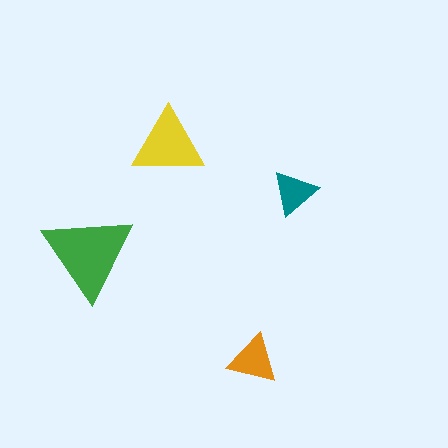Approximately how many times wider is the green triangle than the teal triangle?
About 2 times wider.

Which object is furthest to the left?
The green triangle is leftmost.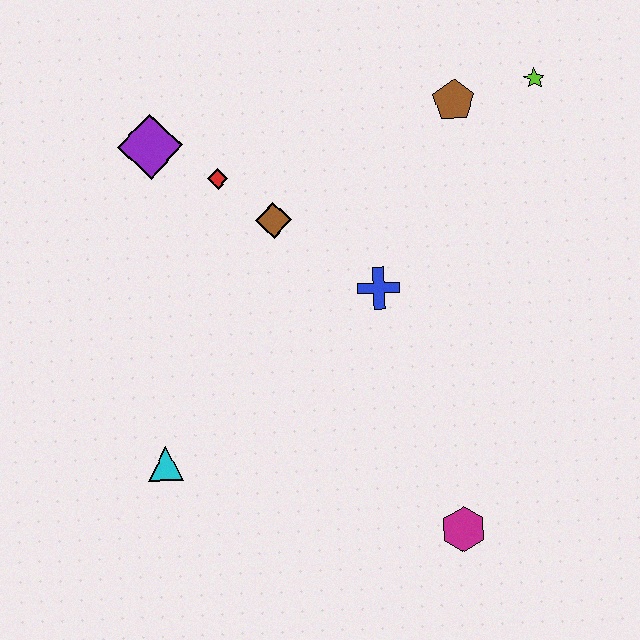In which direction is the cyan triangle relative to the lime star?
The cyan triangle is to the left of the lime star.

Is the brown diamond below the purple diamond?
Yes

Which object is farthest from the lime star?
The cyan triangle is farthest from the lime star.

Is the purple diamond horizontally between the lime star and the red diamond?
No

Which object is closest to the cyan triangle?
The brown diamond is closest to the cyan triangle.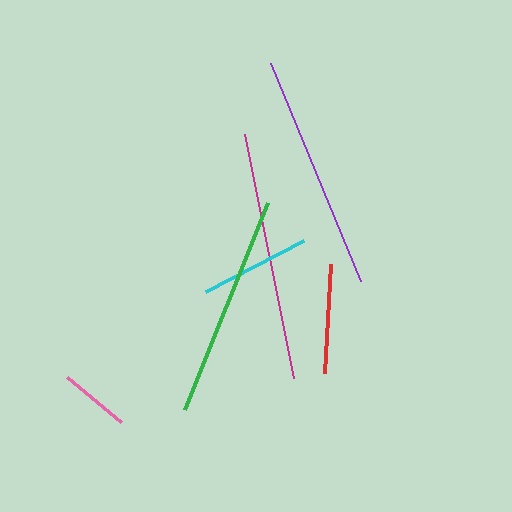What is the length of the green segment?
The green segment is approximately 224 pixels long.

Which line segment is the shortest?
The pink line is the shortest at approximately 70 pixels.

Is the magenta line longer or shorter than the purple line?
The magenta line is longer than the purple line.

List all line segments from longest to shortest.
From longest to shortest: magenta, purple, green, cyan, red, pink.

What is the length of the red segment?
The red segment is approximately 109 pixels long.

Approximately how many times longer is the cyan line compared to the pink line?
The cyan line is approximately 1.6 times the length of the pink line.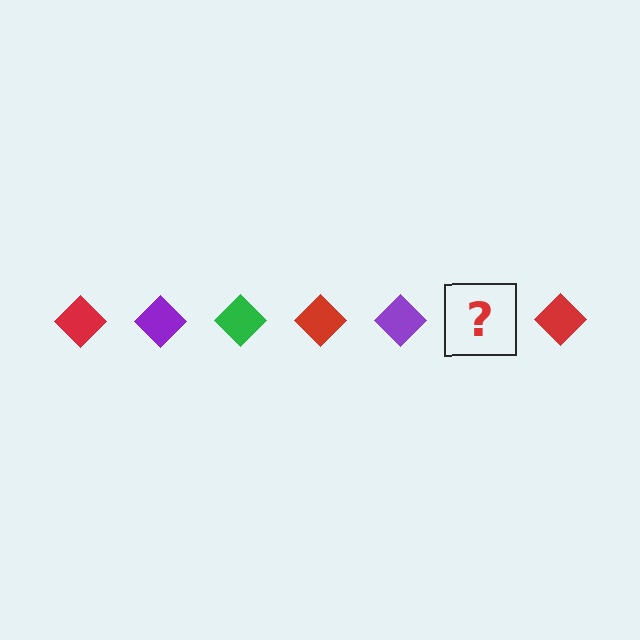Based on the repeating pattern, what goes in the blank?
The blank should be a green diamond.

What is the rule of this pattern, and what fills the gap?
The rule is that the pattern cycles through red, purple, green diamonds. The gap should be filled with a green diamond.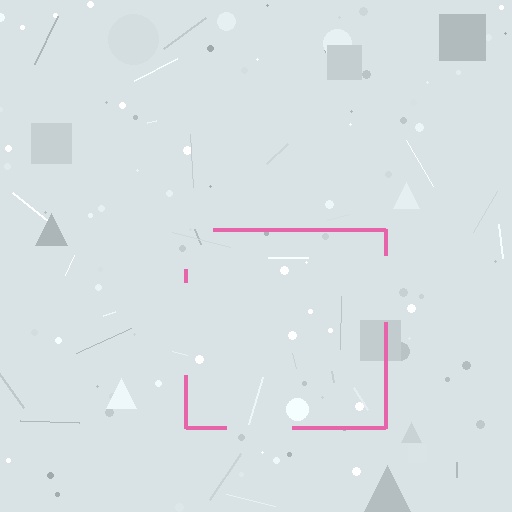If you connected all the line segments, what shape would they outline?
They would outline a square.